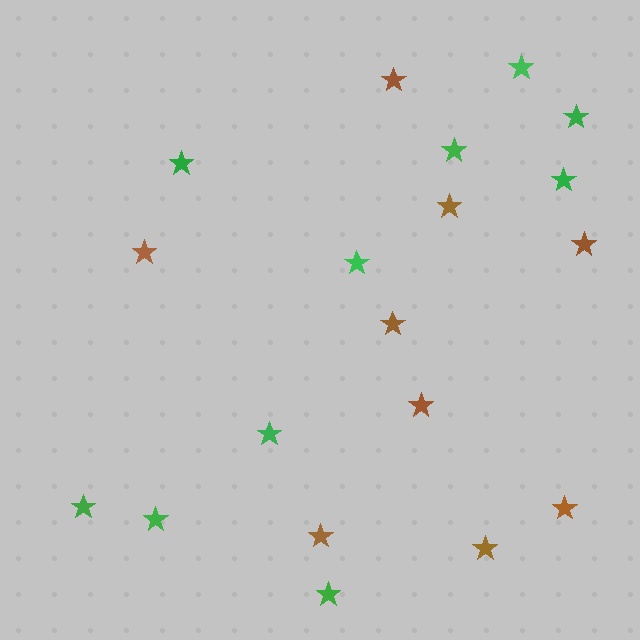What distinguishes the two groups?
There are 2 groups: one group of brown stars (9) and one group of green stars (10).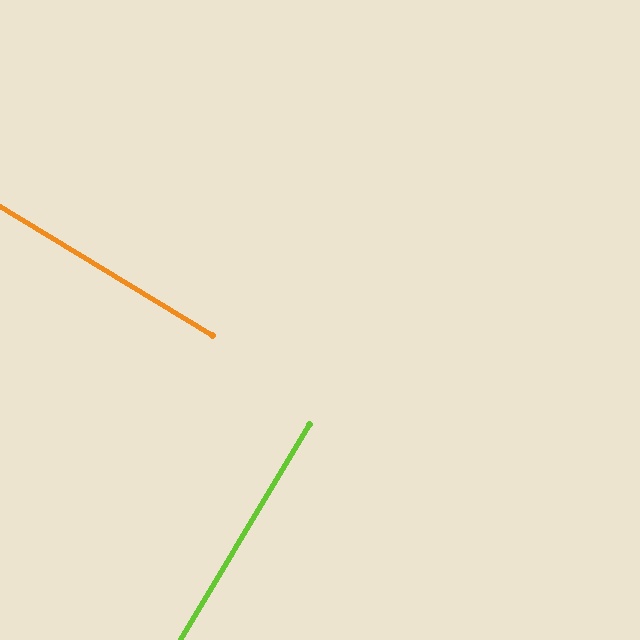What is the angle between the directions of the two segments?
Approximately 90 degrees.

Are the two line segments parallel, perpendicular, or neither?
Perpendicular — they meet at approximately 90°.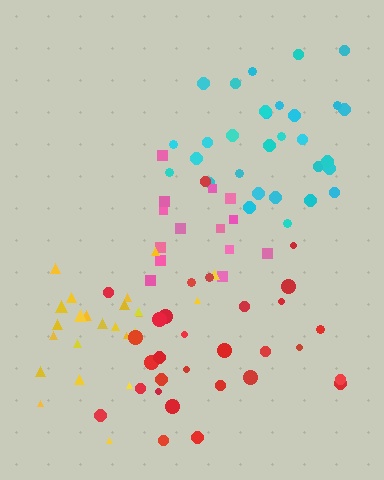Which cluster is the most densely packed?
Cyan.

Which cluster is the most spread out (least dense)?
Red.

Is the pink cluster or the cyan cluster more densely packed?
Cyan.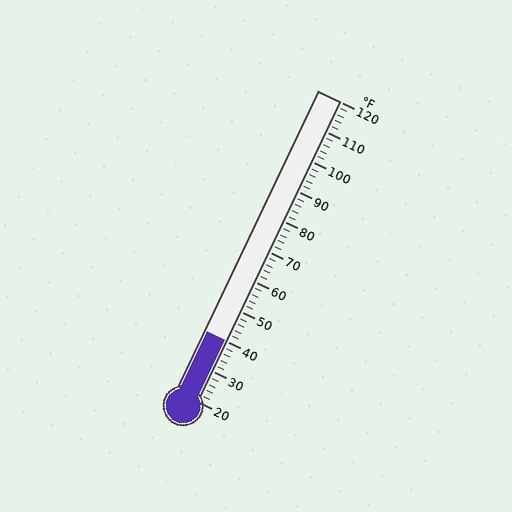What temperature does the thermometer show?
The thermometer shows approximately 40°F.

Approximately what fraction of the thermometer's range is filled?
The thermometer is filled to approximately 20% of its range.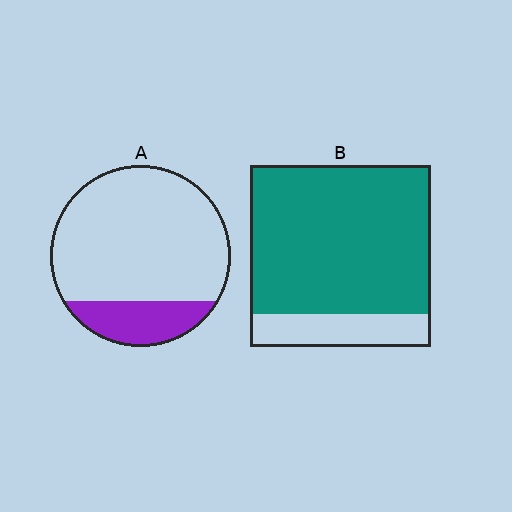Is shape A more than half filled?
No.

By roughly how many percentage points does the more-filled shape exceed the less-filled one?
By roughly 60 percentage points (B over A).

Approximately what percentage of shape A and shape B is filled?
A is approximately 20% and B is approximately 80%.